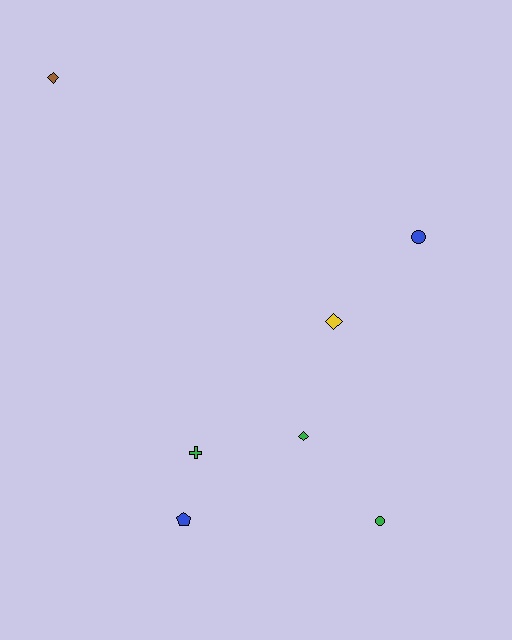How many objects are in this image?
There are 7 objects.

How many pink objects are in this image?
There are no pink objects.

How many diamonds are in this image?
There are 3 diamonds.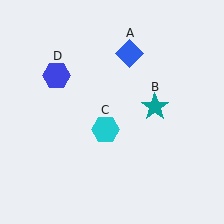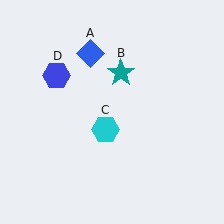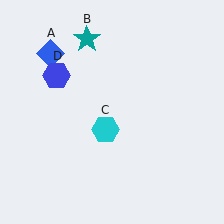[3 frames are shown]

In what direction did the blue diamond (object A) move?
The blue diamond (object A) moved left.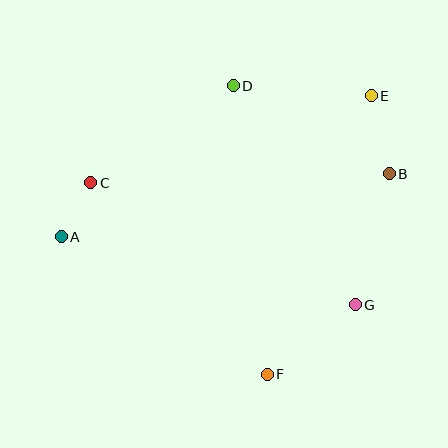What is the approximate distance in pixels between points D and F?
The distance between D and F is approximately 291 pixels.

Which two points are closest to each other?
Points A and C are closest to each other.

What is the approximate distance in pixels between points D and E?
The distance between D and E is approximately 139 pixels.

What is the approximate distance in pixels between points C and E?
The distance between C and E is approximately 294 pixels.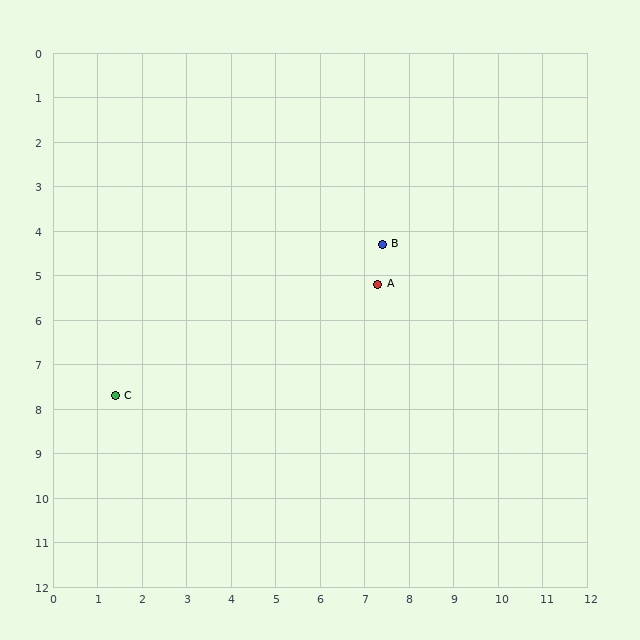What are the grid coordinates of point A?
Point A is at approximately (7.3, 5.2).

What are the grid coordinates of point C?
Point C is at approximately (1.4, 7.7).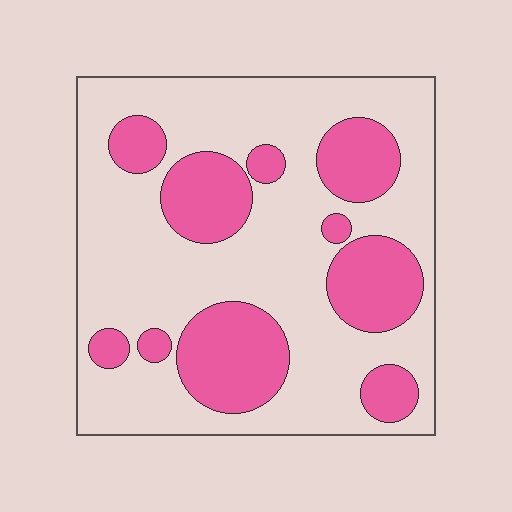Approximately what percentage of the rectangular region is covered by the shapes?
Approximately 30%.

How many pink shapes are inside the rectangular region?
10.